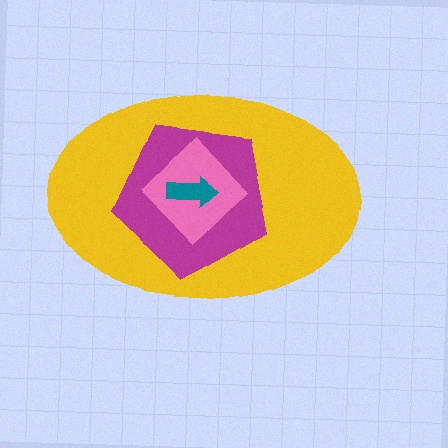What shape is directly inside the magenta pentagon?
The pink diamond.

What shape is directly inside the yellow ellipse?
The magenta pentagon.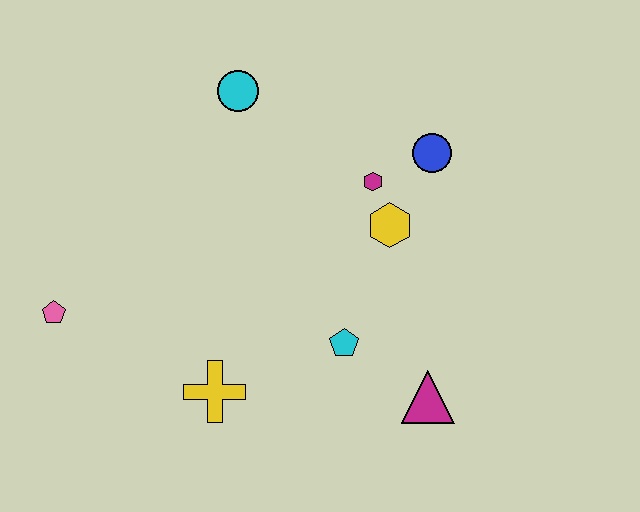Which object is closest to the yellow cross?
The cyan pentagon is closest to the yellow cross.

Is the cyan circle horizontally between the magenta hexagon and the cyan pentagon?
No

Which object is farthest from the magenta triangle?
The pink pentagon is farthest from the magenta triangle.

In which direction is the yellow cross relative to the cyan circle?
The yellow cross is below the cyan circle.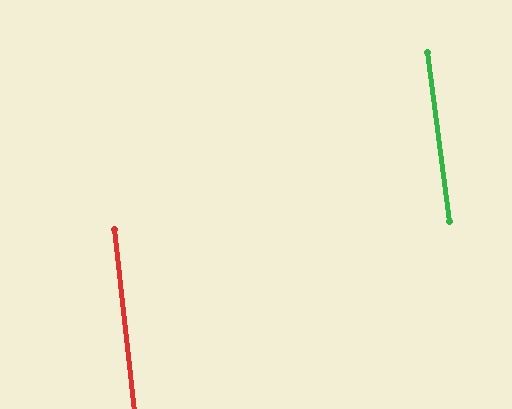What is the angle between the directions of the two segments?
Approximately 1 degree.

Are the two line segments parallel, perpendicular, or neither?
Parallel — their directions differ by only 1.5°.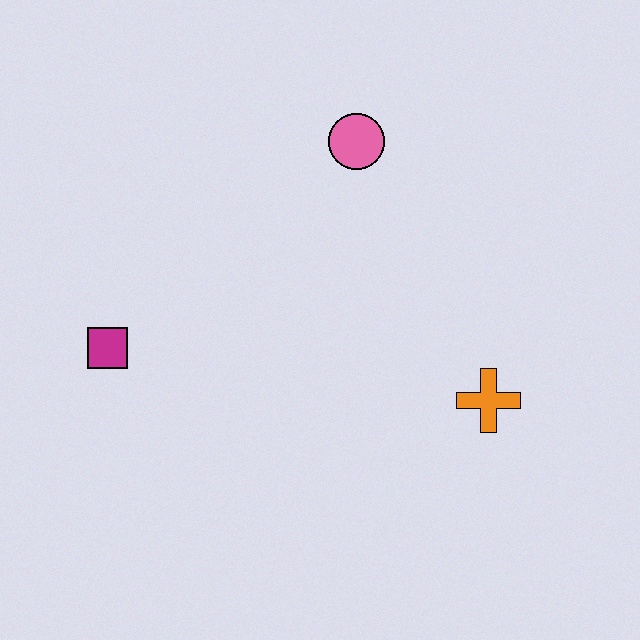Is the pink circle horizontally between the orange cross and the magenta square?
Yes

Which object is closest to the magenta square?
The pink circle is closest to the magenta square.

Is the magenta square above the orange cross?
Yes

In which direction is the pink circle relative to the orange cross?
The pink circle is above the orange cross.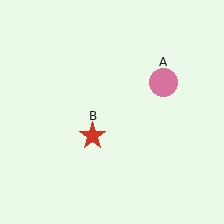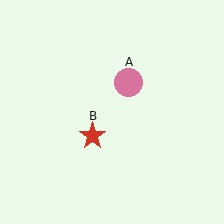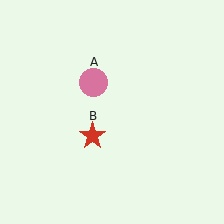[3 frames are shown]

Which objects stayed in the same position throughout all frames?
Red star (object B) remained stationary.